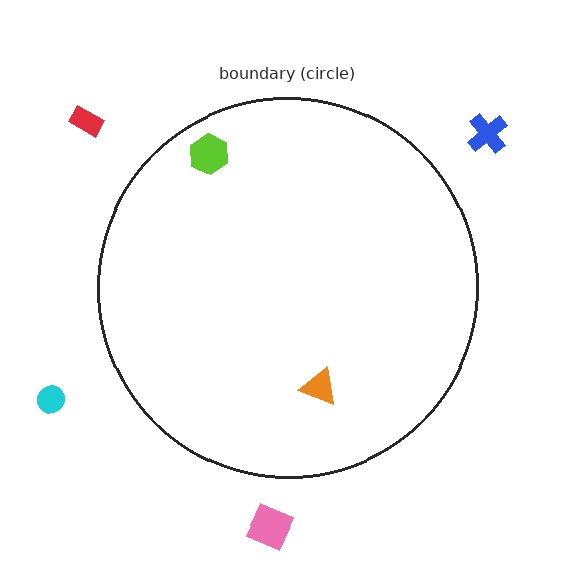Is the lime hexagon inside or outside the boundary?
Inside.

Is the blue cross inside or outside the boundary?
Outside.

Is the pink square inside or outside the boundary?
Outside.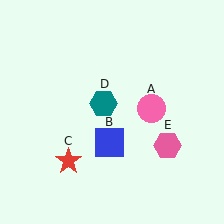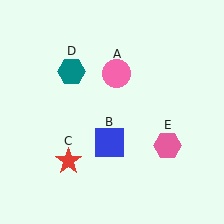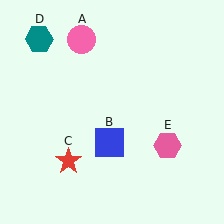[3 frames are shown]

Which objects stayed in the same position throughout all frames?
Blue square (object B) and red star (object C) and pink hexagon (object E) remained stationary.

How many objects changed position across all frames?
2 objects changed position: pink circle (object A), teal hexagon (object D).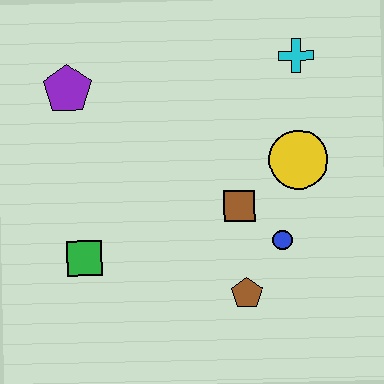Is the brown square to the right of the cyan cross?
No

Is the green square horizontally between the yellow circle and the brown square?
No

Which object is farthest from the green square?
The cyan cross is farthest from the green square.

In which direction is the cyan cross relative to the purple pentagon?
The cyan cross is to the right of the purple pentagon.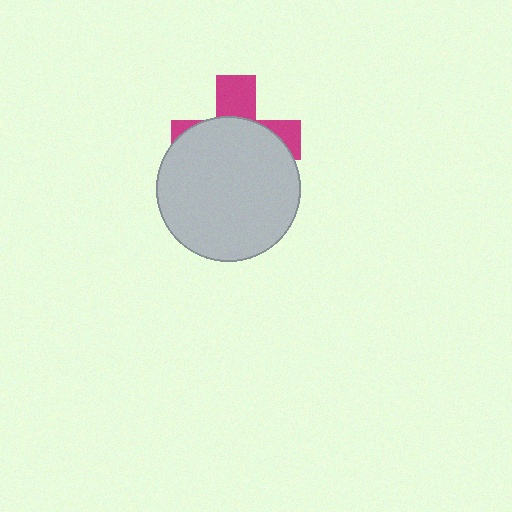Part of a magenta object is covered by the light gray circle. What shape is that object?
It is a cross.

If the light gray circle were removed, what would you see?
You would see the complete magenta cross.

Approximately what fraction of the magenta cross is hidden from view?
Roughly 67% of the magenta cross is hidden behind the light gray circle.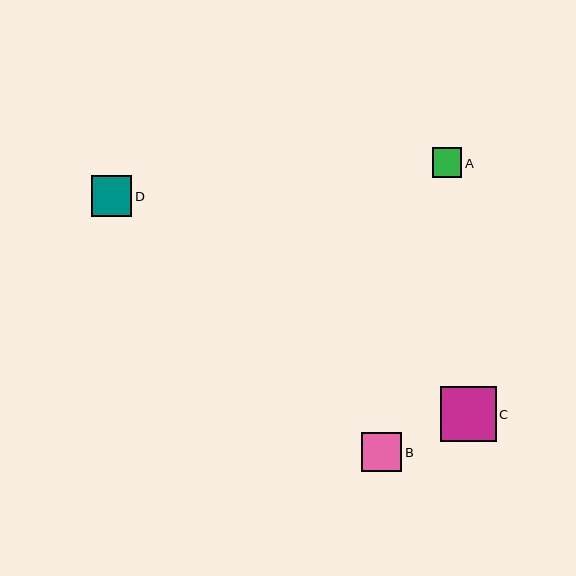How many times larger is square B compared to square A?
Square B is approximately 1.4 times the size of square A.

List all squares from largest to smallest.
From largest to smallest: C, D, B, A.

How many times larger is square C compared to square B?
Square C is approximately 1.4 times the size of square B.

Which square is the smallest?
Square A is the smallest with a size of approximately 29 pixels.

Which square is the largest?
Square C is the largest with a size of approximately 56 pixels.